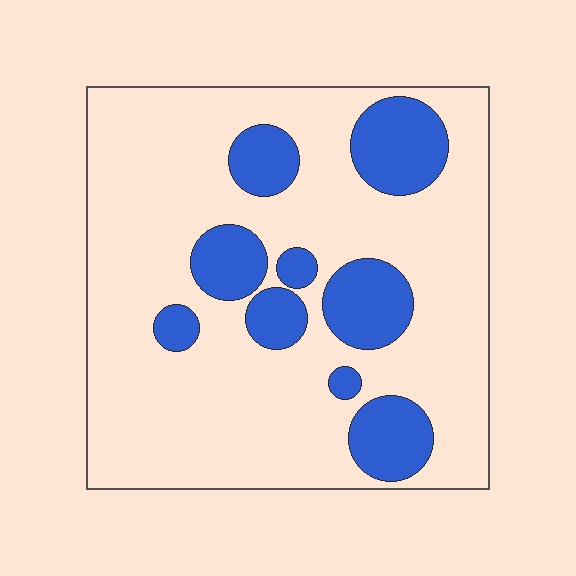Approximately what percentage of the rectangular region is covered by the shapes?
Approximately 20%.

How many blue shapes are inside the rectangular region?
9.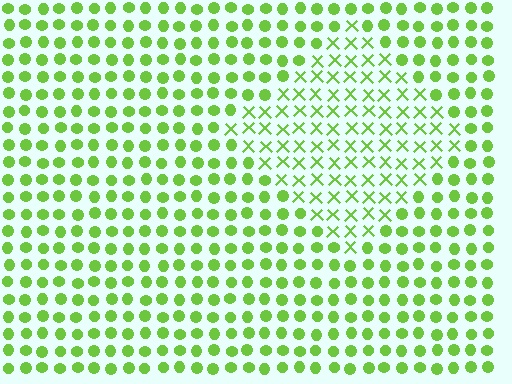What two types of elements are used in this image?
The image uses X marks inside the diamond region and circles outside it.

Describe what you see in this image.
The image is filled with small lime elements arranged in a uniform grid. A diamond-shaped region contains X marks, while the surrounding area contains circles. The boundary is defined purely by the change in element shape.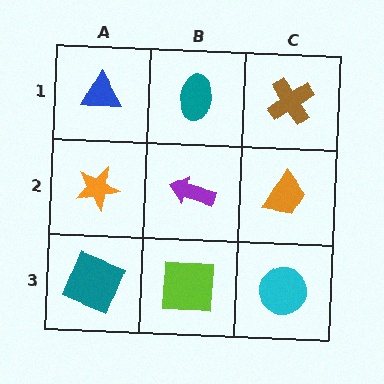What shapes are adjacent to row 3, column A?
An orange star (row 2, column A), a lime square (row 3, column B).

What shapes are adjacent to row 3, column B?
A purple arrow (row 2, column B), a teal square (row 3, column A), a cyan circle (row 3, column C).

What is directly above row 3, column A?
An orange star.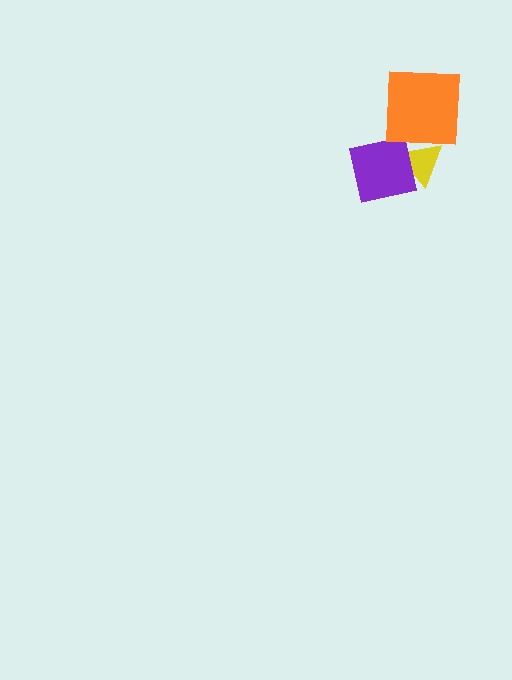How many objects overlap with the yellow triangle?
2 objects overlap with the yellow triangle.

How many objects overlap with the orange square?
2 objects overlap with the orange square.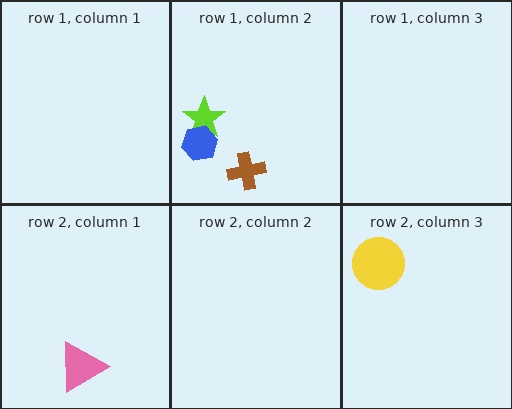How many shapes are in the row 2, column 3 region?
1.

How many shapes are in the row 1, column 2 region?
3.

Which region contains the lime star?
The row 1, column 2 region.